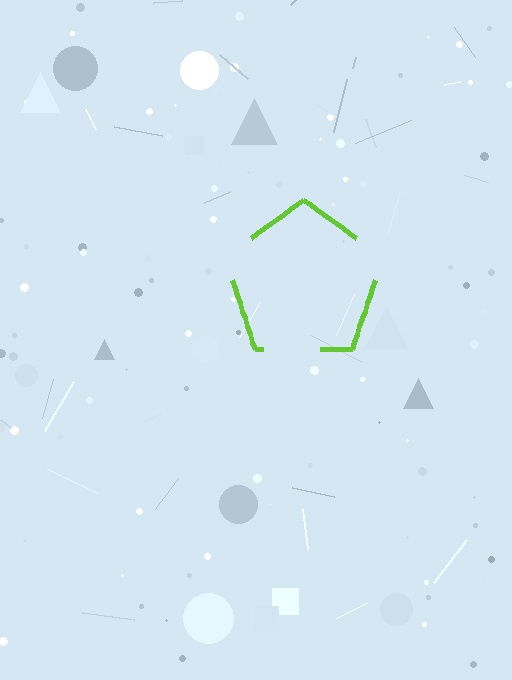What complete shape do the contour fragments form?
The contour fragments form a pentagon.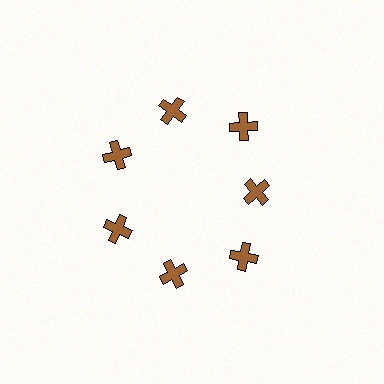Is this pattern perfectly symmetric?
No. The 7 brown crosses are arranged in a ring, but one element near the 3 o'clock position is pulled inward toward the center, breaking the 7-fold rotational symmetry.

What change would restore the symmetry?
The symmetry would be restored by moving it outward, back onto the ring so that all 7 crosses sit at equal angles and equal distance from the center.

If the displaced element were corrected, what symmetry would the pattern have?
It would have 7-fold rotational symmetry — the pattern would map onto itself every 51 degrees.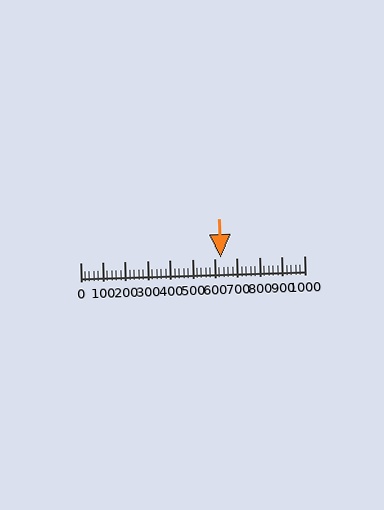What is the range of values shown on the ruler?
The ruler shows values from 0 to 1000.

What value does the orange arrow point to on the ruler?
The orange arrow points to approximately 627.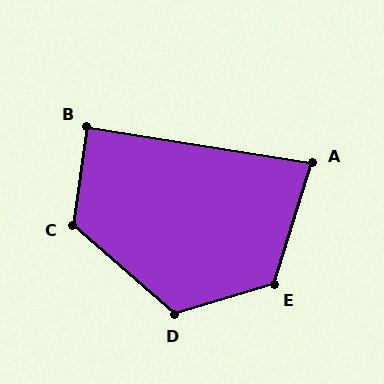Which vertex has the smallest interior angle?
A, at approximately 82 degrees.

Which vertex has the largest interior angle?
E, at approximately 124 degrees.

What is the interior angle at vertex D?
Approximately 122 degrees (obtuse).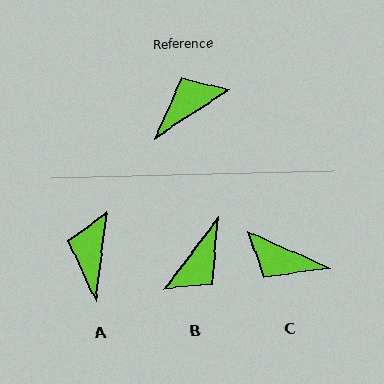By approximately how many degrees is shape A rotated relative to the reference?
Approximately 50 degrees counter-clockwise.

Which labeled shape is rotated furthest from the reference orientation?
B, about 160 degrees away.